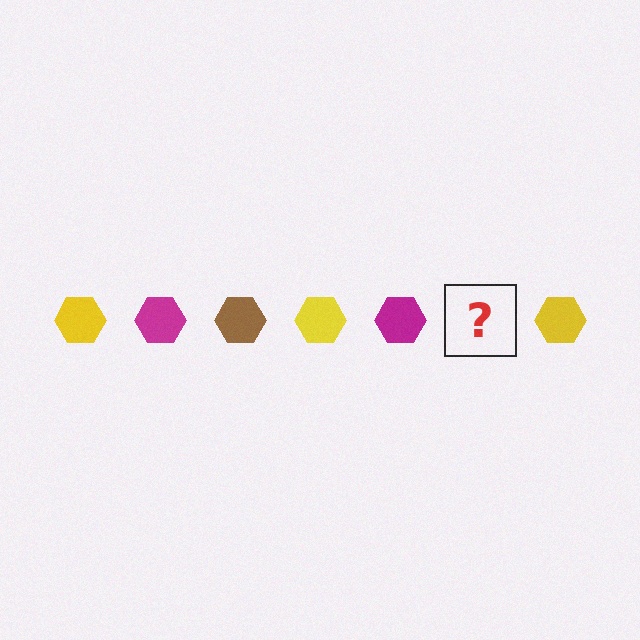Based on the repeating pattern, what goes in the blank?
The blank should be a brown hexagon.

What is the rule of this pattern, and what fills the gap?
The rule is that the pattern cycles through yellow, magenta, brown hexagons. The gap should be filled with a brown hexagon.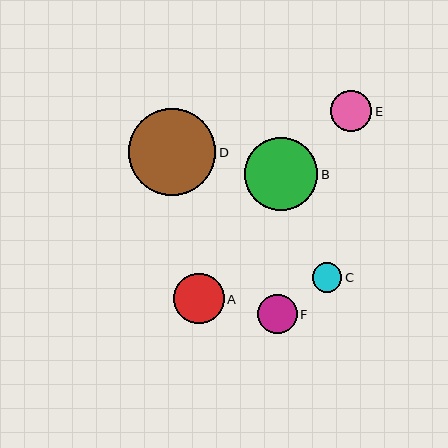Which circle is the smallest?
Circle C is the smallest with a size of approximately 30 pixels.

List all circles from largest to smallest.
From largest to smallest: D, B, A, E, F, C.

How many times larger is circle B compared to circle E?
Circle B is approximately 1.8 times the size of circle E.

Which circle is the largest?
Circle D is the largest with a size of approximately 88 pixels.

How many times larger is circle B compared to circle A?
Circle B is approximately 1.4 times the size of circle A.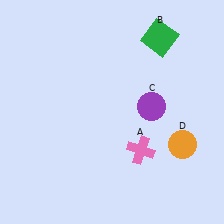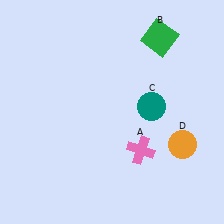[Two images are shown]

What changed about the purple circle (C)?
In Image 1, C is purple. In Image 2, it changed to teal.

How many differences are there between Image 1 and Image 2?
There is 1 difference between the two images.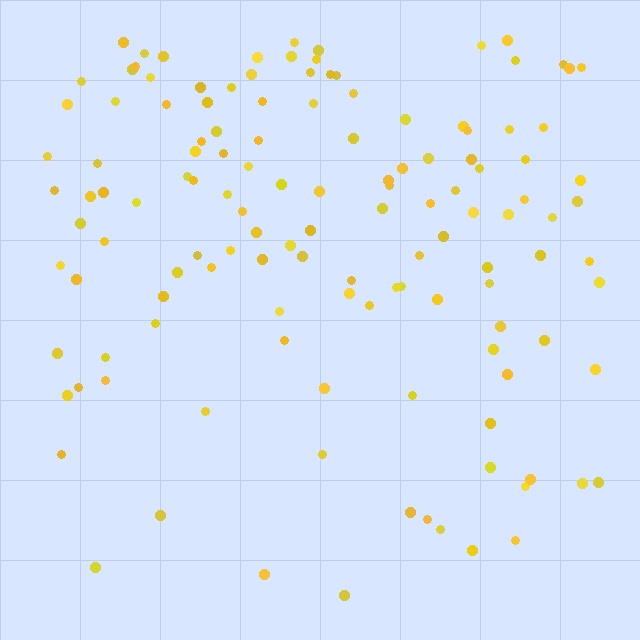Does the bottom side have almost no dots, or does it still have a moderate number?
Still a moderate number, just noticeably fewer than the top.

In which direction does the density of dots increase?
From bottom to top, with the top side densest.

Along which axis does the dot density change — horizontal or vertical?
Vertical.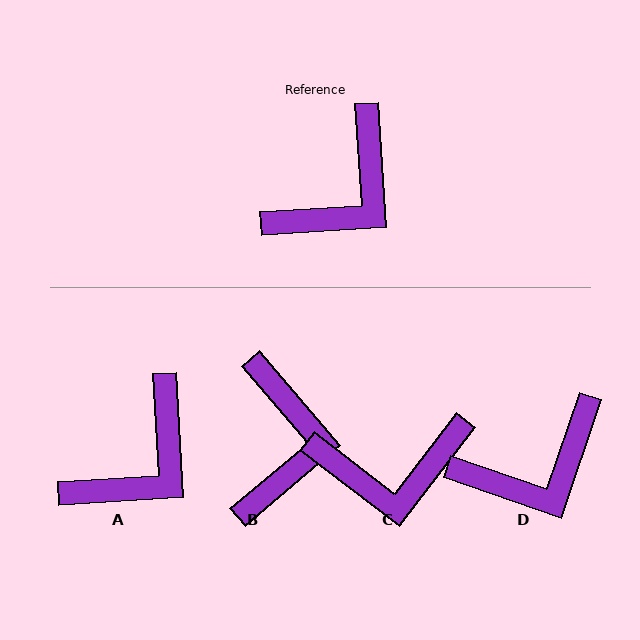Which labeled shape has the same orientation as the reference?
A.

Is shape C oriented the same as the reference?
No, it is off by about 41 degrees.